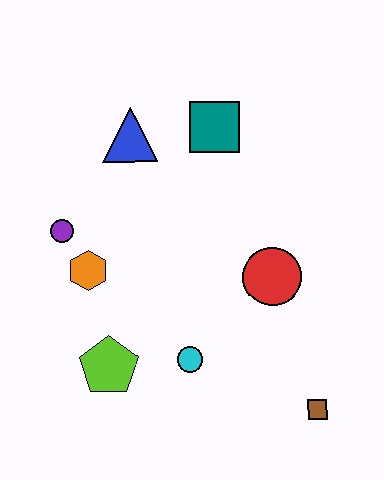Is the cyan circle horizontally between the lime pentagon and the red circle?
Yes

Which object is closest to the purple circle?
The orange hexagon is closest to the purple circle.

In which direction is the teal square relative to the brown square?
The teal square is above the brown square.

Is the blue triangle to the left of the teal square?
Yes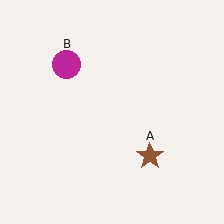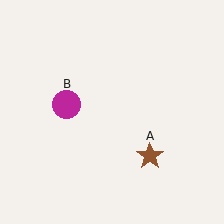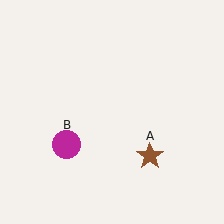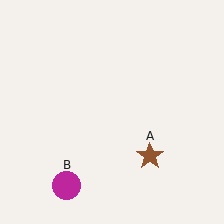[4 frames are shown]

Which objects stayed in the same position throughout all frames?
Brown star (object A) remained stationary.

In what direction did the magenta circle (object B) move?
The magenta circle (object B) moved down.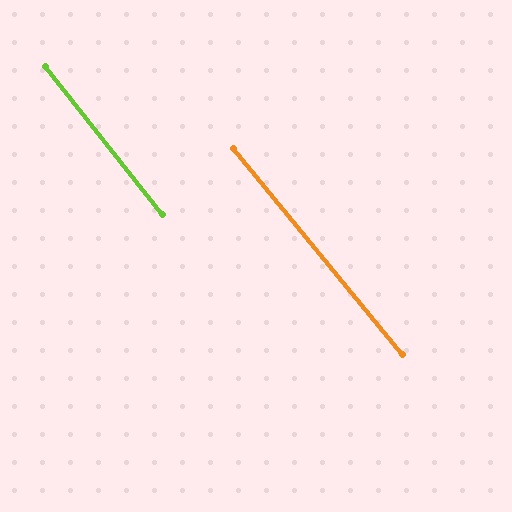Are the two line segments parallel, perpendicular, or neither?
Parallel — their directions differ by only 1.0°.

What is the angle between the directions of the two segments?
Approximately 1 degree.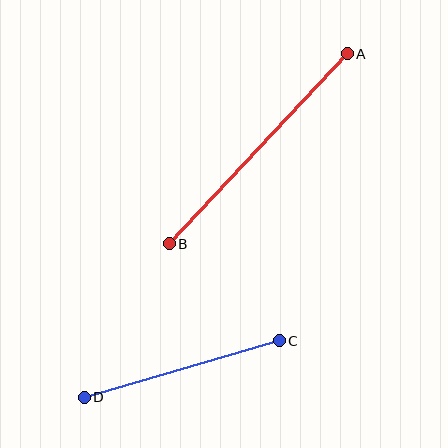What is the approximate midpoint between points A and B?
The midpoint is at approximately (258, 149) pixels.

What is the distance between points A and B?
The distance is approximately 260 pixels.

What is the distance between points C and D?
The distance is approximately 203 pixels.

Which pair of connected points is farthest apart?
Points A and B are farthest apart.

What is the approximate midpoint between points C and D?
The midpoint is at approximately (182, 369) pixels.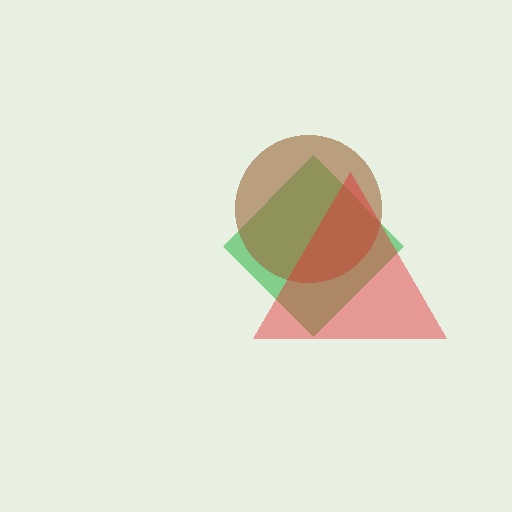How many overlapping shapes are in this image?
There are 3 overlapping shapes in the image.